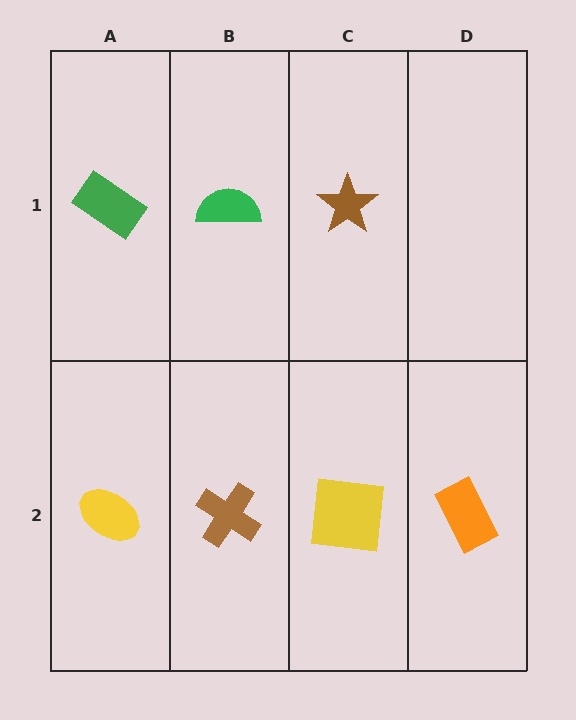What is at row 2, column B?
A brown cross.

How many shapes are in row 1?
3 shapes.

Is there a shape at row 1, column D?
No, that cell is empty.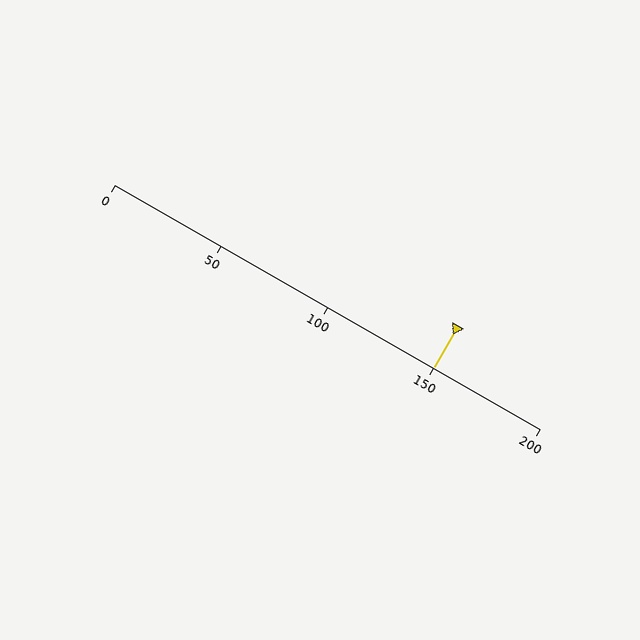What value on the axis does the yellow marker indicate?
The marker indicates approximately 150.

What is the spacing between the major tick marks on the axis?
The major ticks are spaced 50 apart.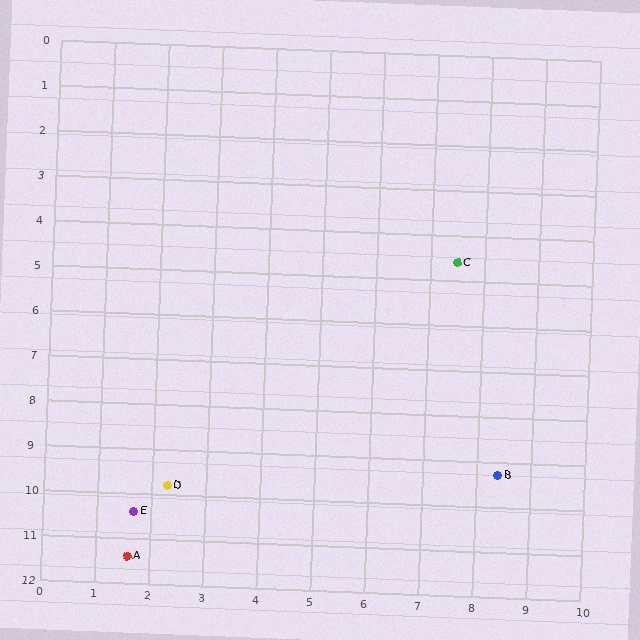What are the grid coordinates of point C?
Point C is at approximately (7.5, 4.6).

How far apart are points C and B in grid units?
Points C and B are about 4.8 grid units apart.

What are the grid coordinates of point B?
Point B is at approximately (8.4, 9.3).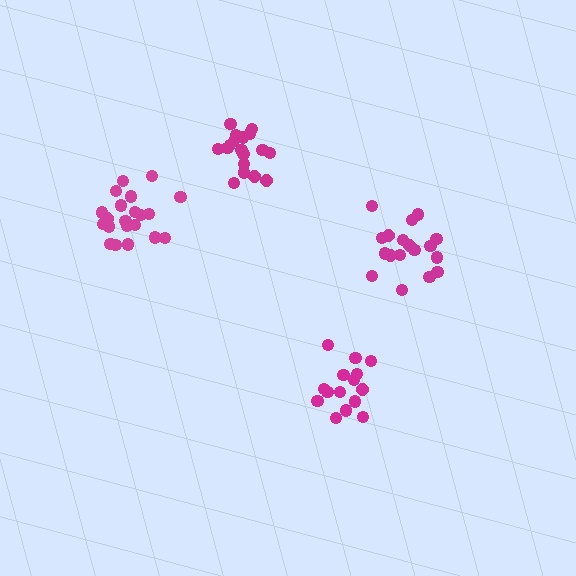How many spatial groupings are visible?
There are 4 spatial groupings.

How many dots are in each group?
Group 1: 15 dots, Group 2: 18 dots, Group 3: 19 dots, Group 4: 21 dots (73 total).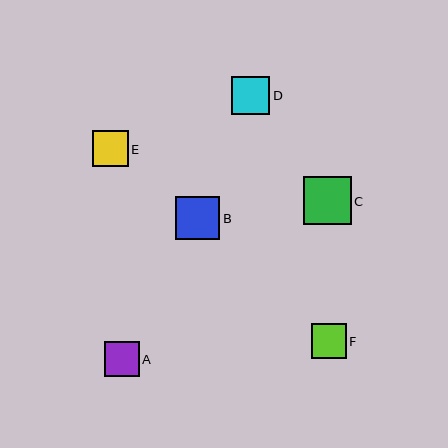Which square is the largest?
Square C is the largest with a size of approximately 48 pixels.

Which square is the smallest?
Square A is the smallest with a size of approximately 34 pixels.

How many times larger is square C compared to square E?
Square C is approximately 1.3 times the size of square E.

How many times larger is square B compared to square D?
Square B is approximately 1.2 times the size of square D.